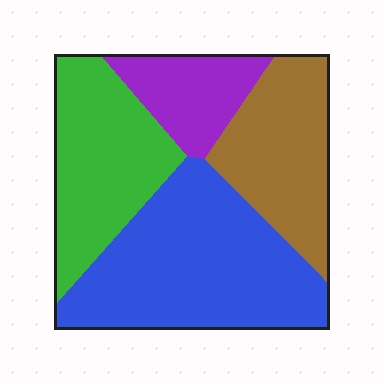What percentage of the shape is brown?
Brown takes up about one quarter (1/4) of the shape.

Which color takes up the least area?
Purple, at roughly 15%.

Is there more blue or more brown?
Blue.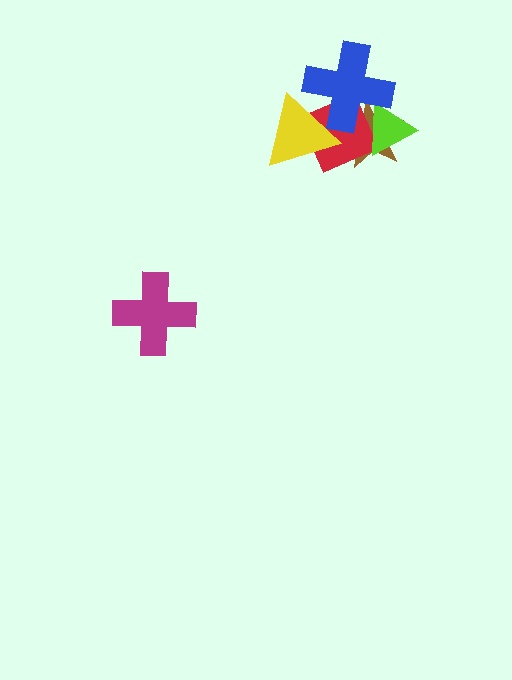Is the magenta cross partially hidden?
No, no other shape covers it.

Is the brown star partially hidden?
Yes, it is partially covered by another shape.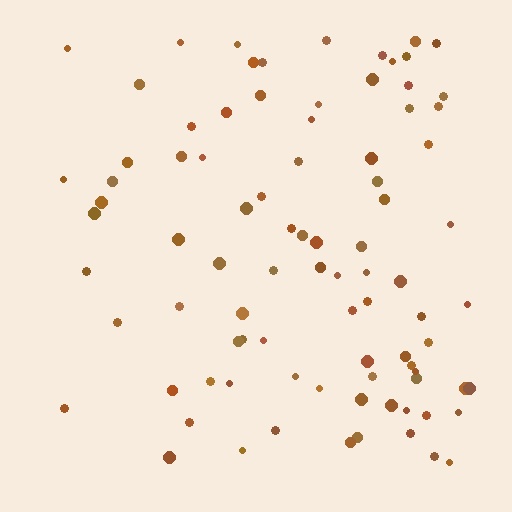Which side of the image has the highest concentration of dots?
The right.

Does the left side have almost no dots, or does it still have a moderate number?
Still a moderate number, just noticeably fewer than the right.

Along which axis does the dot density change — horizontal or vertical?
Horizontal.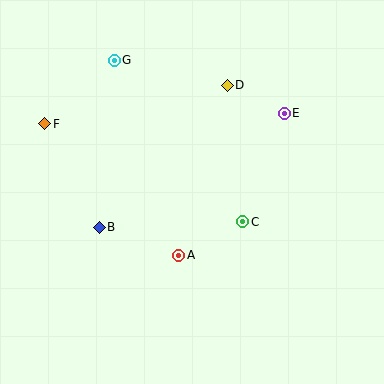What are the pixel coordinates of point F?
Point F is at (45, 124).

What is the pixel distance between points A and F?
The distance between A and F is 188 pixels.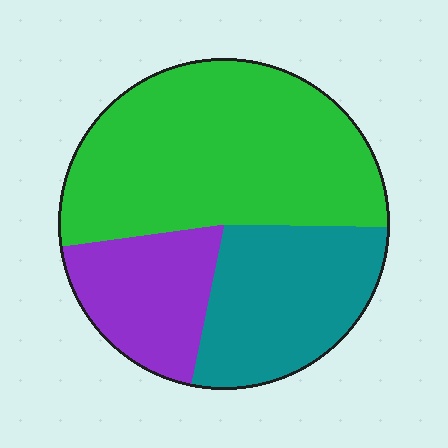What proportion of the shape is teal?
Teal covers about 30% of the shape.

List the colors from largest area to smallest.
From largest to smallest: green, teal, purple.